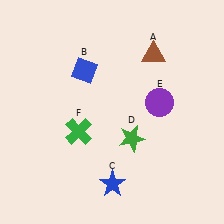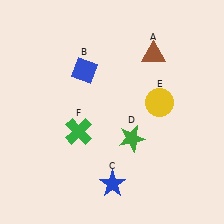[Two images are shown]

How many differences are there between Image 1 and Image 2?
There is 1 difference between the two images.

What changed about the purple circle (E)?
In Image 1, E is purple. In Image 2, it changed to yellow.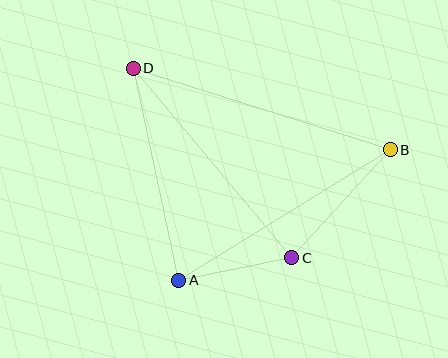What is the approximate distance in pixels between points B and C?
The distance between B and C is approximately 146 pixels.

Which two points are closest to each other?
Points A and C are closest to each other.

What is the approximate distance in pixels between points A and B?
The distance between A and B is approximately 249 pixels.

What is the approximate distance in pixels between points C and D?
The distance between C and D is approximately 247 pixels.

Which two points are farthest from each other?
Points B and D are farthest from each other.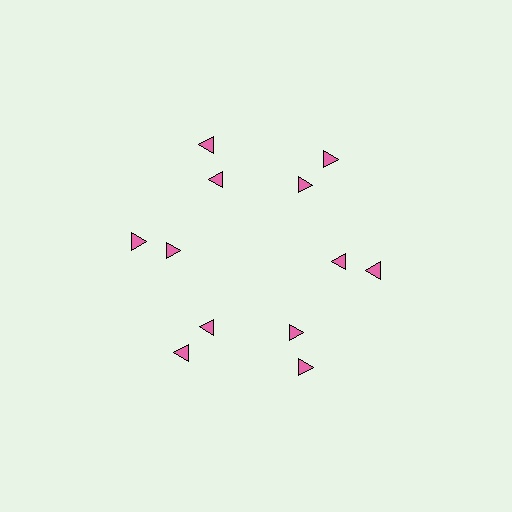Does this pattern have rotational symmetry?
Yes, this pattern has 6-fold rotational symmetry. It looks the same after rotating 60 degrees around the center.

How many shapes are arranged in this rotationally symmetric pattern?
There are 12 shapes, arranged in 6 groups of 2.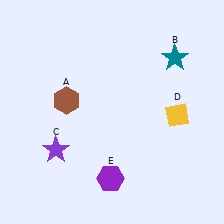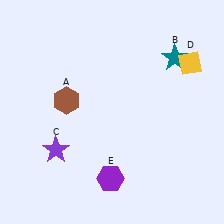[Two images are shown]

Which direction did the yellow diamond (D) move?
The yellow diamond (D) moved up.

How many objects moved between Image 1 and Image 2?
1 object moved between the two images.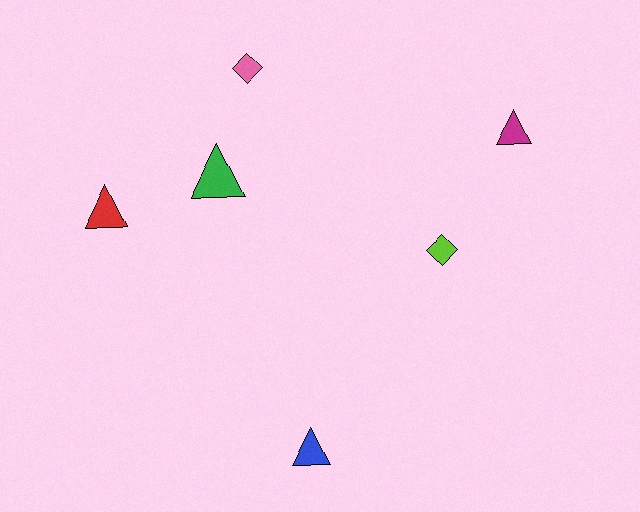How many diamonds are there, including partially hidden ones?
There are 2 diamonds.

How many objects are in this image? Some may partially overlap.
There are 6 objects.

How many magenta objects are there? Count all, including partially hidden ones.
There is 1 magenta object.